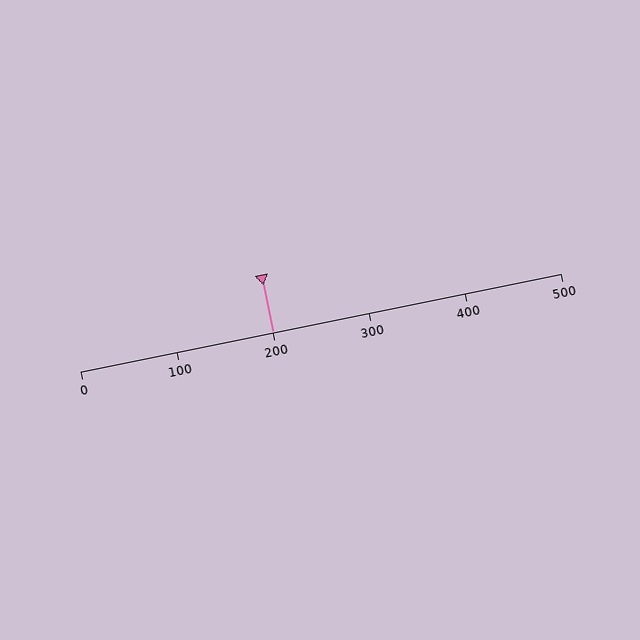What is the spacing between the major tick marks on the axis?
The major ticks are spaced 100 apart.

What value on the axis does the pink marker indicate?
The marker indicates approximately 200.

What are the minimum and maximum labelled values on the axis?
The axis runs from 0 to 500.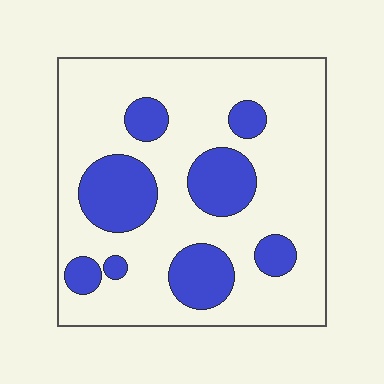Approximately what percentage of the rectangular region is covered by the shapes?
Approximately 25%.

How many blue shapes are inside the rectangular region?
8.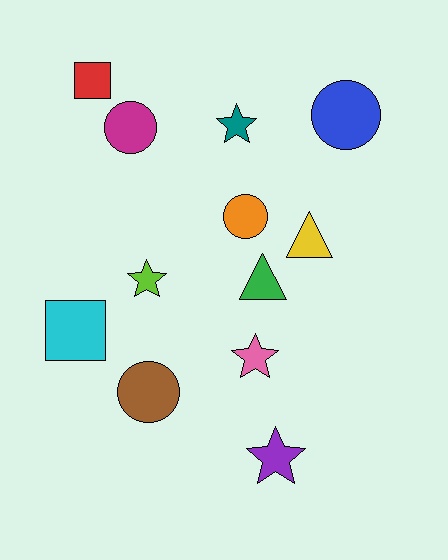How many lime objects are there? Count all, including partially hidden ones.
There is 1 lime object.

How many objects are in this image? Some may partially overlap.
There are 12 objects.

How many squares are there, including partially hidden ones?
There are 2 squares.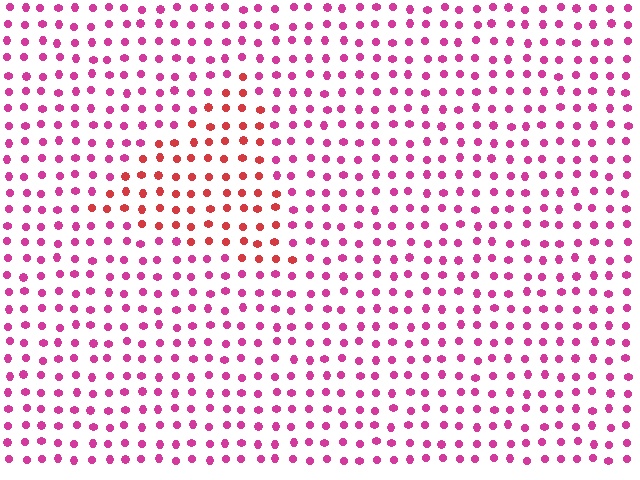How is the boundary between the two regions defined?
The boundary is defined purely by a slight shift in hue (about 36 degrees). Spacing, size, and orientation are identical on both sides.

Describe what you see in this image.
The image is filled with small magenta elements in a uniform arrangement. A triangle-shaped region is visible where the elements are tinted to a slightly different hue, forming a subtle color boundary.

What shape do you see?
I see a triangle.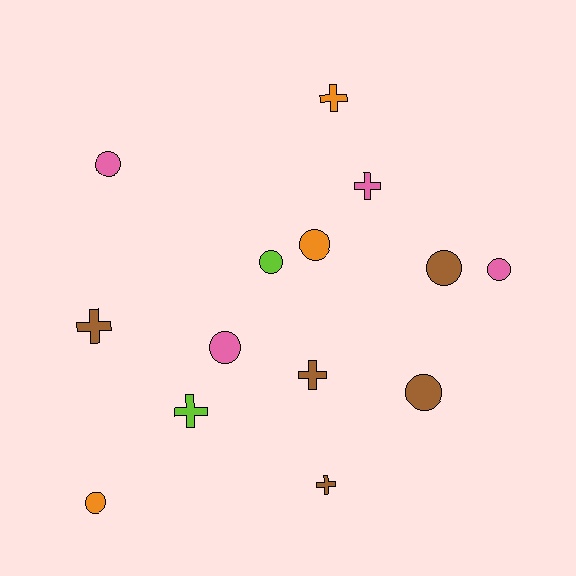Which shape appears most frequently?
Circle, with 8 objects.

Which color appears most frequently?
Brown, with 5 objects.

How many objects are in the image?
There are 14 objects.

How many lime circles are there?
There is 1 lime circle.